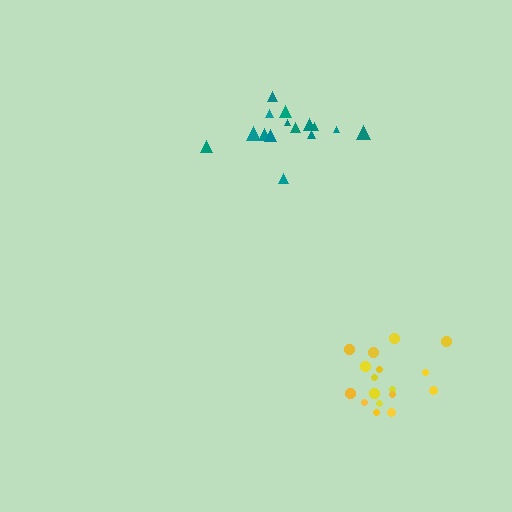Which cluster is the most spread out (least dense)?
Teal.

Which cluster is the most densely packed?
Yellow.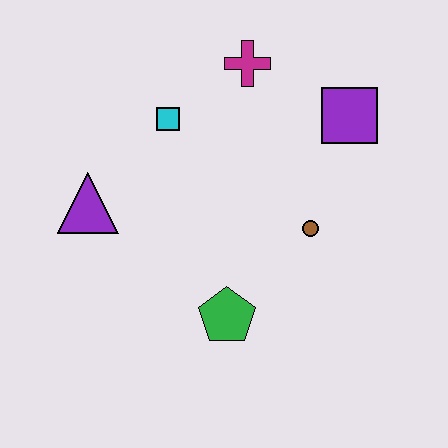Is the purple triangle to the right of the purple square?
No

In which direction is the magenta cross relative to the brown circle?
The magenta cross is above the brown circle.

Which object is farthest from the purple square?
The purple triangle is farthest from the purple square.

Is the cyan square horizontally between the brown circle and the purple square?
No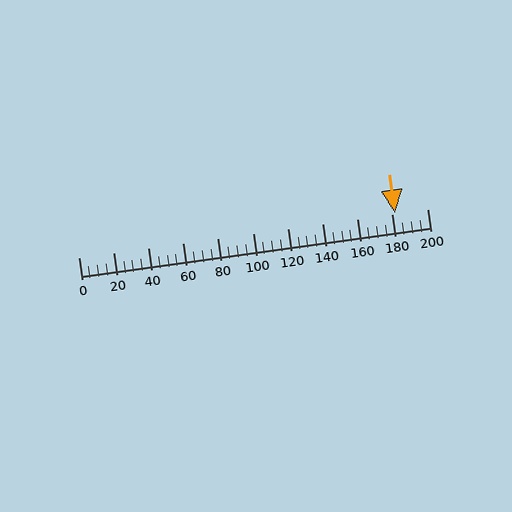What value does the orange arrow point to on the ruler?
The orange arrow points to approximately 182.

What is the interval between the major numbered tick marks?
The major tick marks are spaced 20 units apart.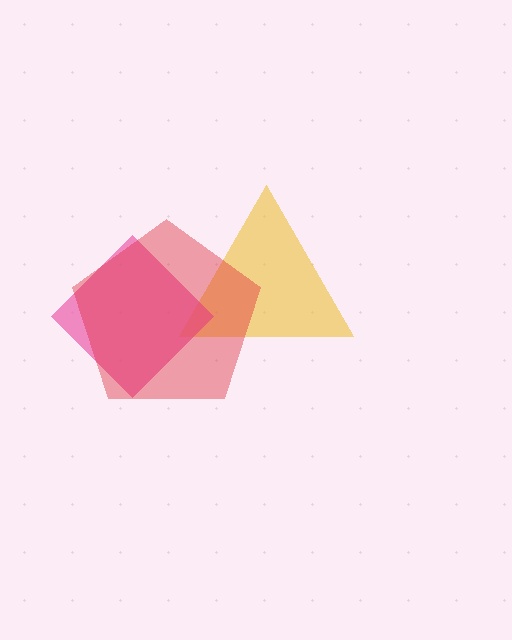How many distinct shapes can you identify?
There are 3 distinct shapes: a yellow triangle, a pink diamond, a red pentagon.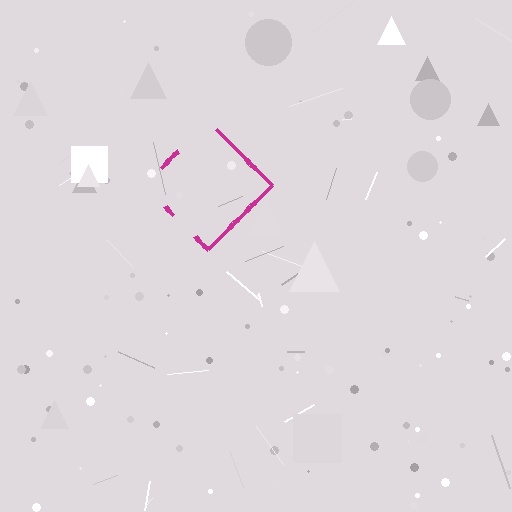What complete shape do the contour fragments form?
The contour fragments form a diamond.